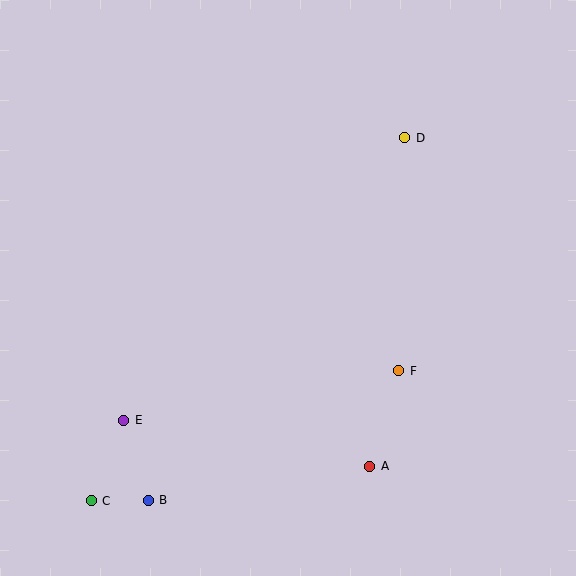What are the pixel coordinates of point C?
Point C is at (91, 501).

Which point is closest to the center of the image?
Point F at (399, 371) is closest to the center.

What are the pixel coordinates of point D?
Point D is at (405, 138).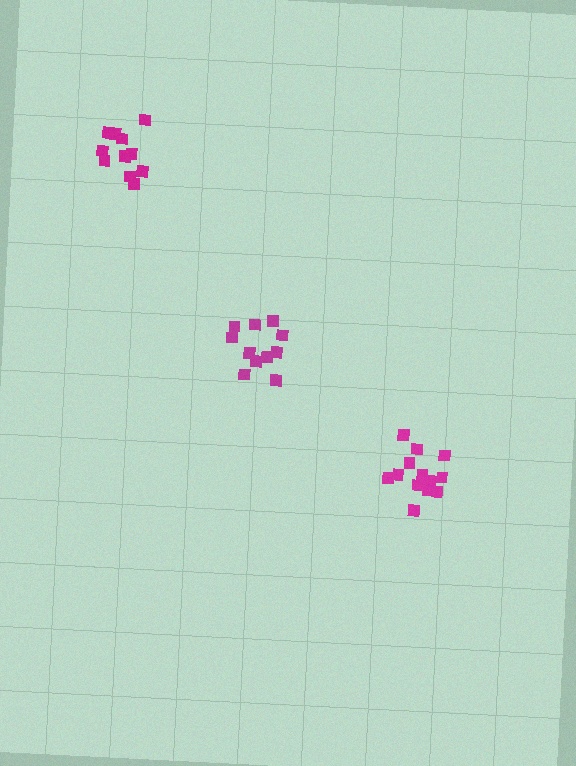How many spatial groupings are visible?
There are 3 spatial groupings.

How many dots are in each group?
Group 1: 13 dots, Group 2: 11 dots, Group 3: 11 dots (35 total).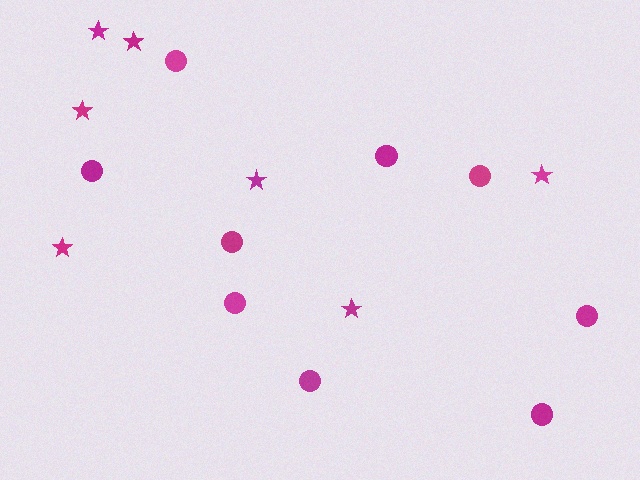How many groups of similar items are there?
There are 2 groups: one group of stars (7) and one group of circles (9).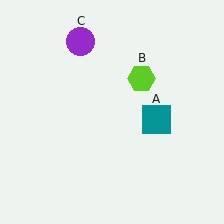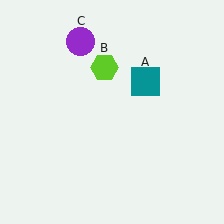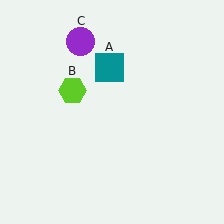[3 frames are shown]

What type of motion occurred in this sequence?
The teal square (object A), lime hexagon (object B) rotated counterclockwise around the center of the scene.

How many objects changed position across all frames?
2 objects changed position: teal square (object A), lime hexagon (object B).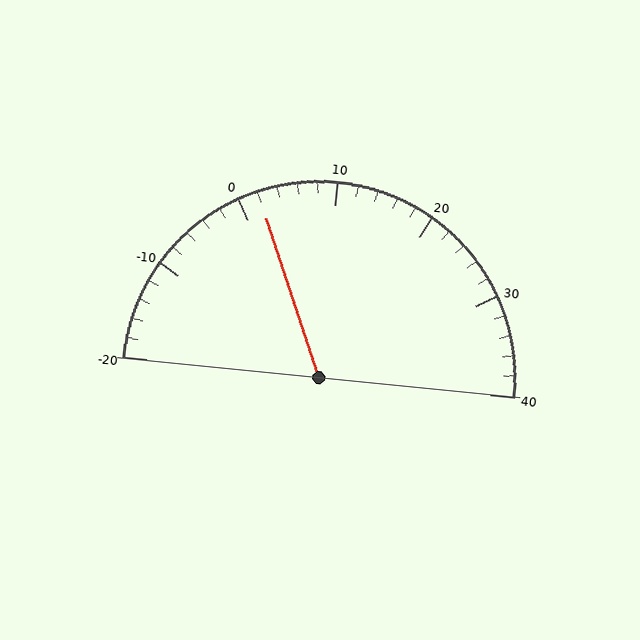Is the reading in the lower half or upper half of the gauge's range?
The reading is in the lower half of the range (-20 to 40).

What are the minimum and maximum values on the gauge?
The gauge ranges from -20 to 40.